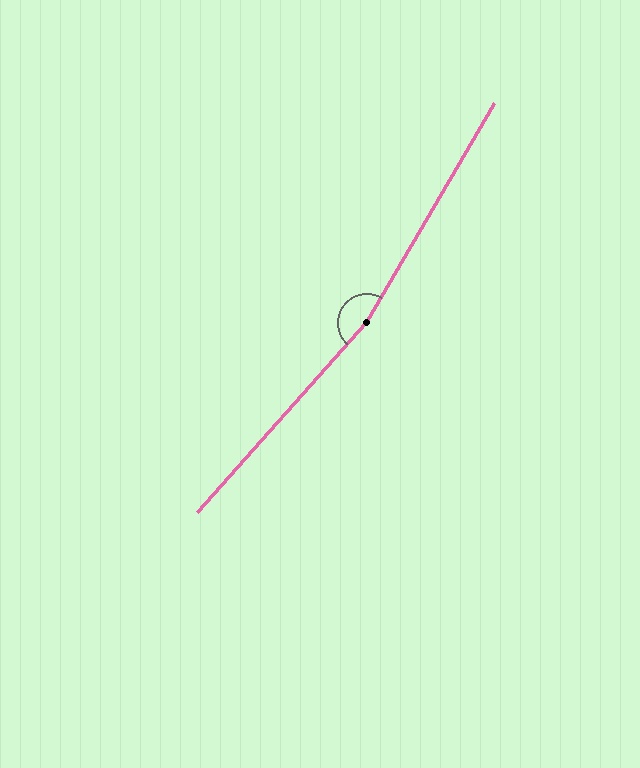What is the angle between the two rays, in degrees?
Approximately 169 degrees.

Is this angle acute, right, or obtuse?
It is obtuse.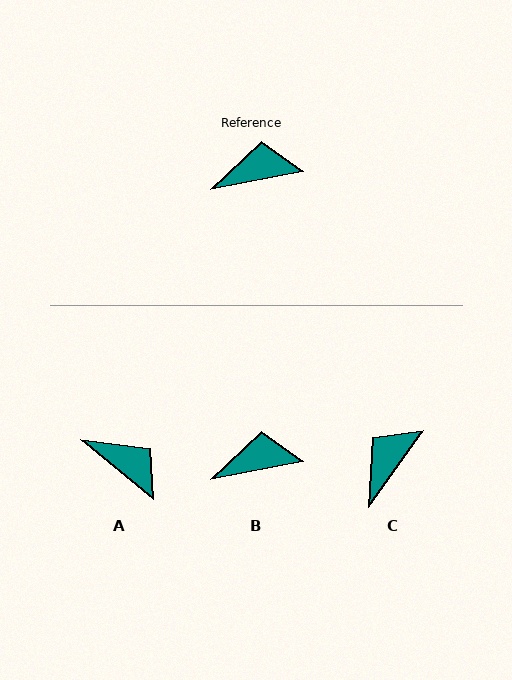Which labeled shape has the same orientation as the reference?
B.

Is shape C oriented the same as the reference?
No, it is off by about 43 degrees.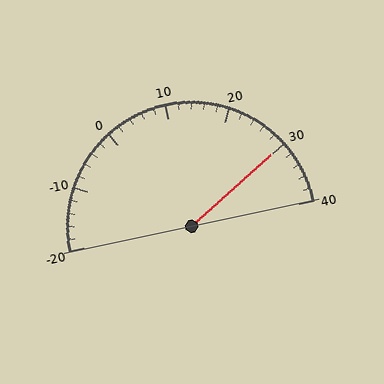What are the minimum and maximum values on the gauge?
The gauge ranges from -20 to 40.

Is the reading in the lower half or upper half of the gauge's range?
The reading is in the upper half of the range (-20 to 40).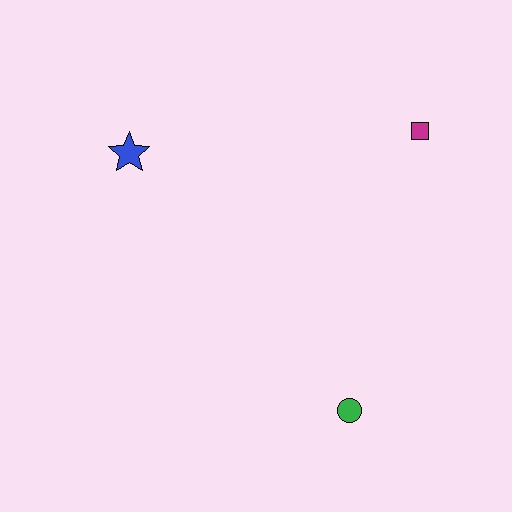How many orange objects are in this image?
There are no orange objects.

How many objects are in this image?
There are 3 objects.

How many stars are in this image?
There is 1 star.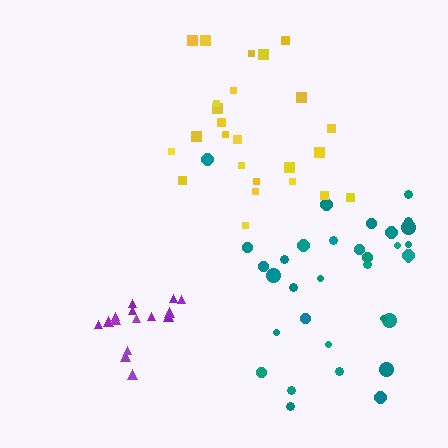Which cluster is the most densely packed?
Purple.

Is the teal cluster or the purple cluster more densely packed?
Purple.